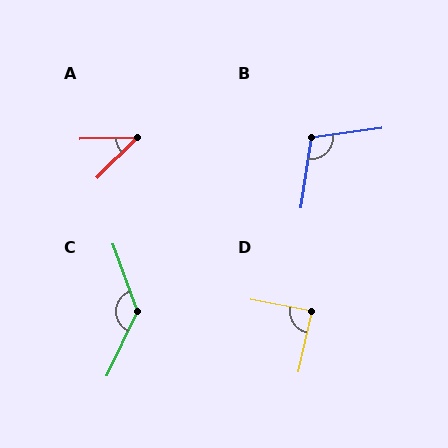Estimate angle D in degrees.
Approximately 88 degrees.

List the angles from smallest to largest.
A (43°), D (88°), B (106°), C (134°).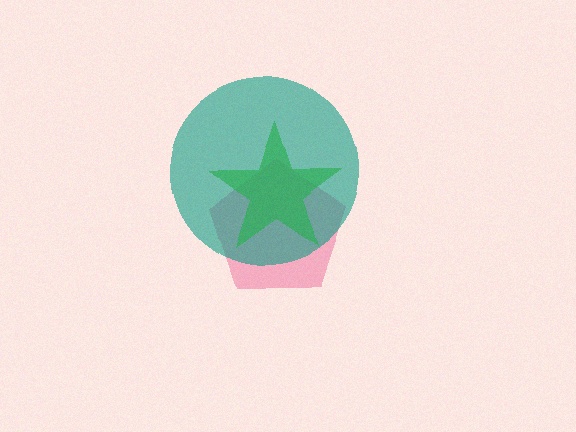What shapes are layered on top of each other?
The layered shapes are: a pink pentagon, a lime star, a teal circle.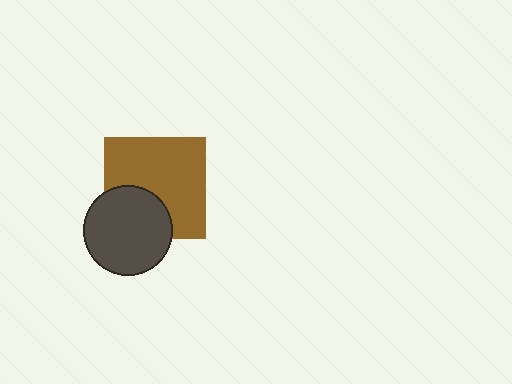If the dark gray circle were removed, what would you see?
You would see the complete brown square.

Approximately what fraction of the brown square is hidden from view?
Roughly 32% of the brown square is hidden behind the dark gray circle.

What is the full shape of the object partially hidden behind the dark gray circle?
The partially hidden object is a brown square.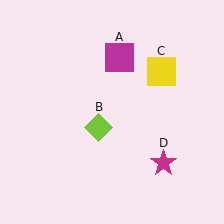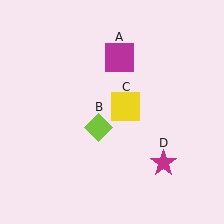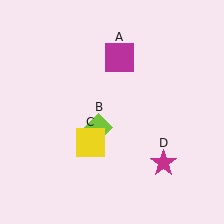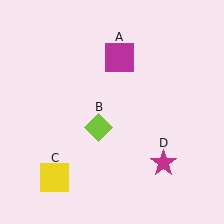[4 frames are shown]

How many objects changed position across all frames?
1 object changed position: yellow square (object C).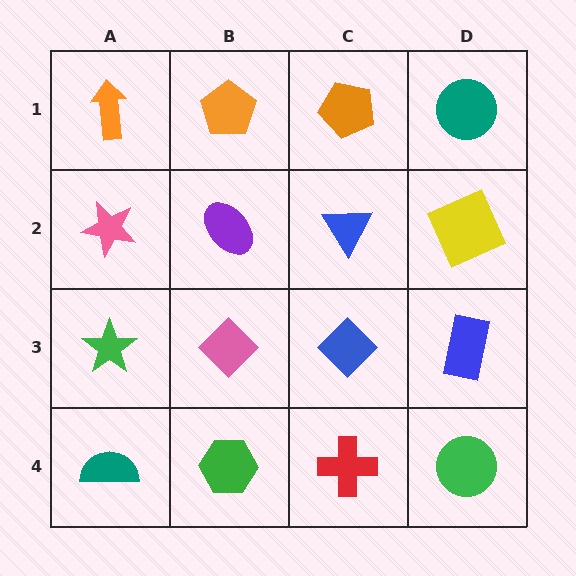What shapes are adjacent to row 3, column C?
A blue triangle (row 2, column C), a red cross (row 4, column C), a pink diamond (row 3, column B), a blue rectangle (row 3, column D).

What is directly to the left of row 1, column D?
An orange pentagon.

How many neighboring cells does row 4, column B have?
3.